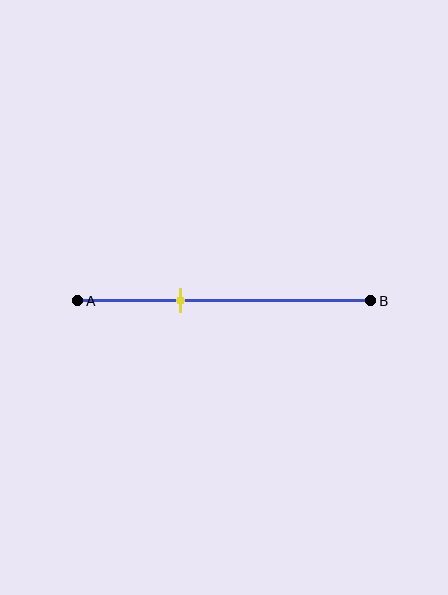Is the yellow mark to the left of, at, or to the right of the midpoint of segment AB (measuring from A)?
The yellow mark is to the left of the midpoint of segment AB.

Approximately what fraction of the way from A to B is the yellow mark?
The yellow mark is approximately 35% of the way from A to B.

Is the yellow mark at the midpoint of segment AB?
No, the mark is at about 35% from A, not at the 50% midpoint.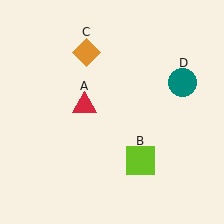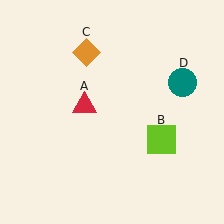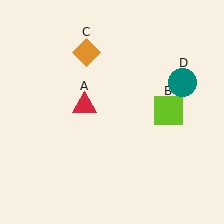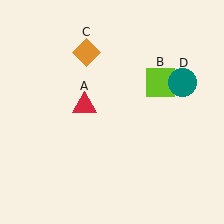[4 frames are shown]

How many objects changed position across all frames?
1 object changed position: lime square (object B).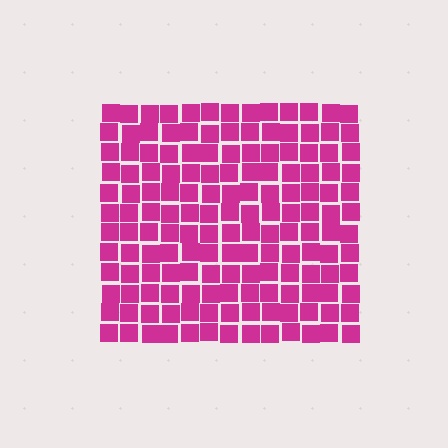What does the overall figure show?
The overall figure shows a square.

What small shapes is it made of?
It is made of small squares.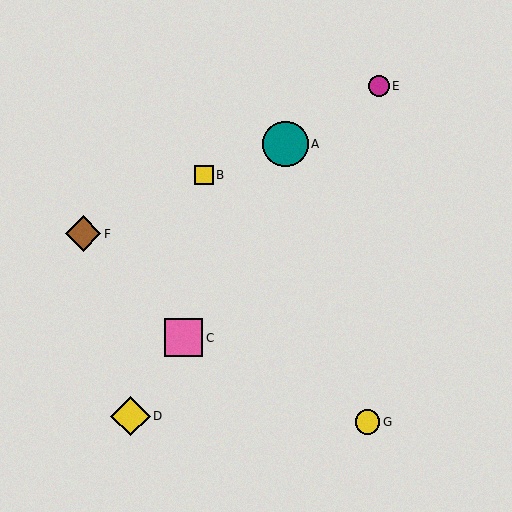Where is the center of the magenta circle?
The center of the magenta circle is at (379, 86).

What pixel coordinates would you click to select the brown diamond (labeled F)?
Click at (83, 234) to select the brown diamond F.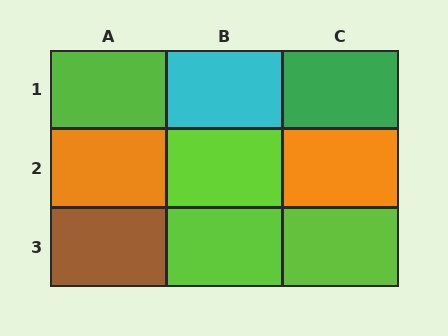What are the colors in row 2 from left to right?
Orange, lime, orange.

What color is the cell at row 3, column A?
Brown.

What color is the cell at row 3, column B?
Lime.